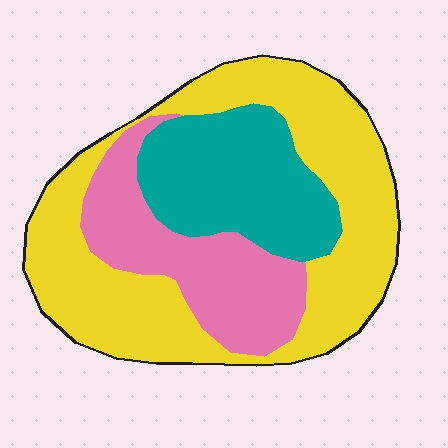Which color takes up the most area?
Yellow, at roughly 50%.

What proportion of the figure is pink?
Pink covers around 25% of the figure.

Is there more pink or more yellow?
Yellow.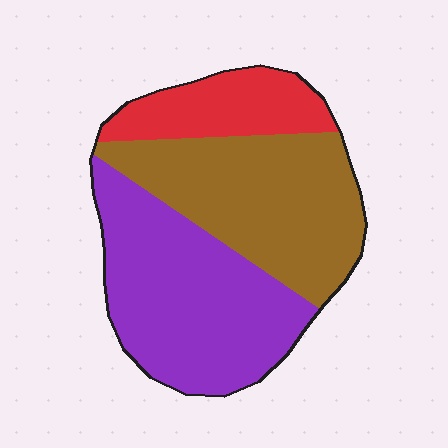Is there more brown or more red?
Brown.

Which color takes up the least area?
Red, at roughly 20%.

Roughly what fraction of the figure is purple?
Purple takes up about two fifths (2/5) of the figure.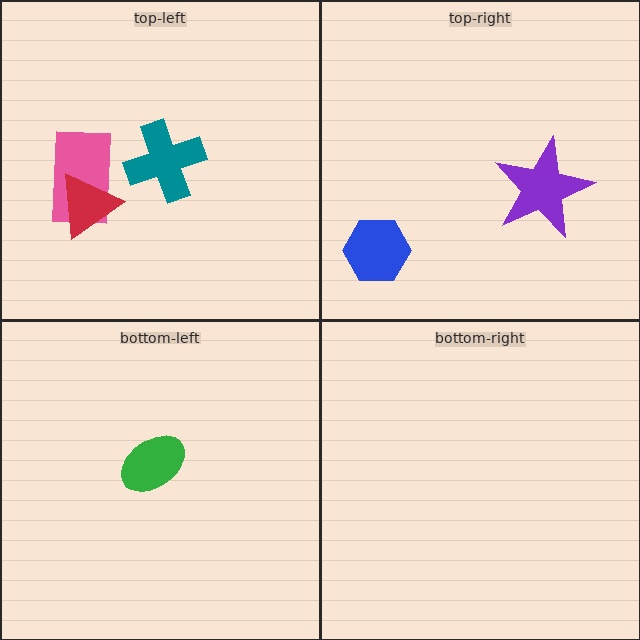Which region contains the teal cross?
The top-left region.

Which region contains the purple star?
The top-right region.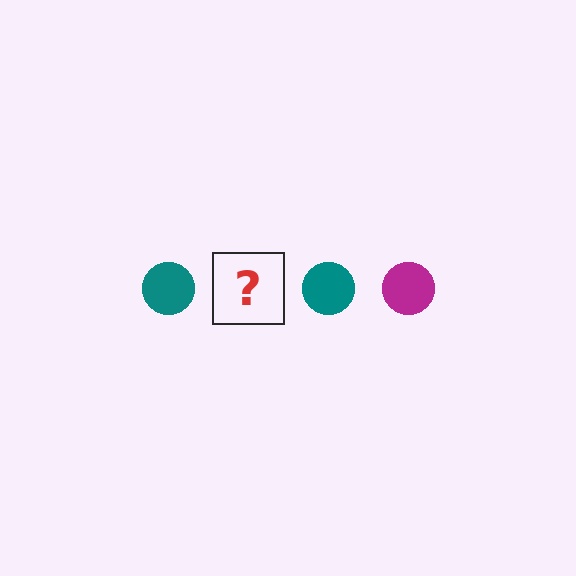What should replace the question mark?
The question mark should be replaced with a magenta circle.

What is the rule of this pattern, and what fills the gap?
The rule is that the pattern cycles through teal, magenta circles. The gap should be filled with a magenta circle.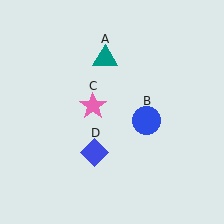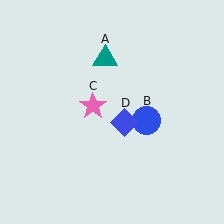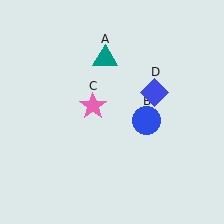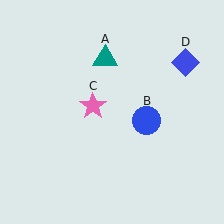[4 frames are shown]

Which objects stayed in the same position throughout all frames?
Teal triangle (object A) and blue circle (object B) and pink star (object C) remained stationary.